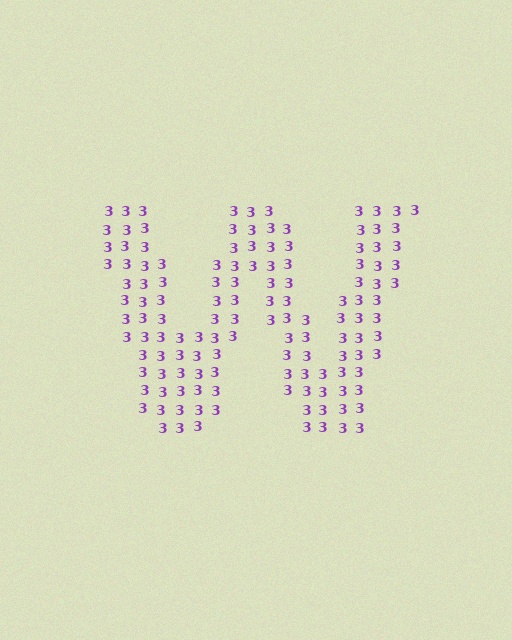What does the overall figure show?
The overall figure shows the letter W.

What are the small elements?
The small elements are digit 3's.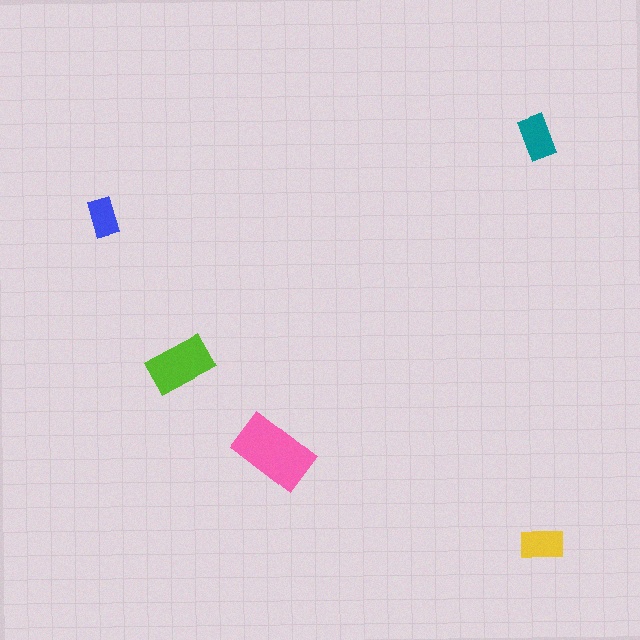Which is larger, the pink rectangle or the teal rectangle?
The pink one.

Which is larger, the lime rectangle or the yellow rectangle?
The lime one.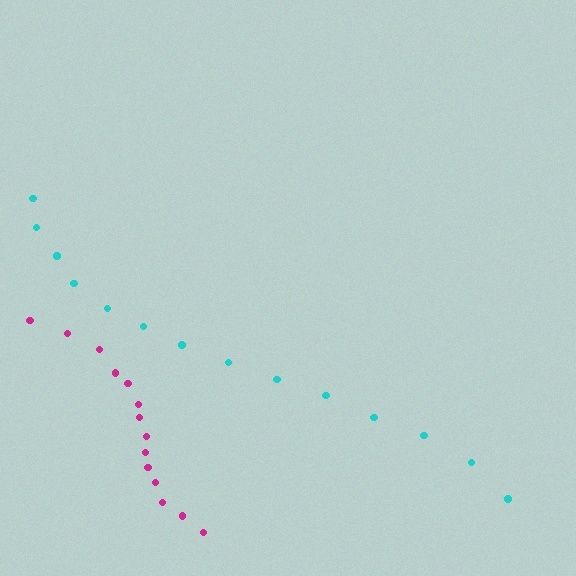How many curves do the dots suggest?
There are 2 distinct paths.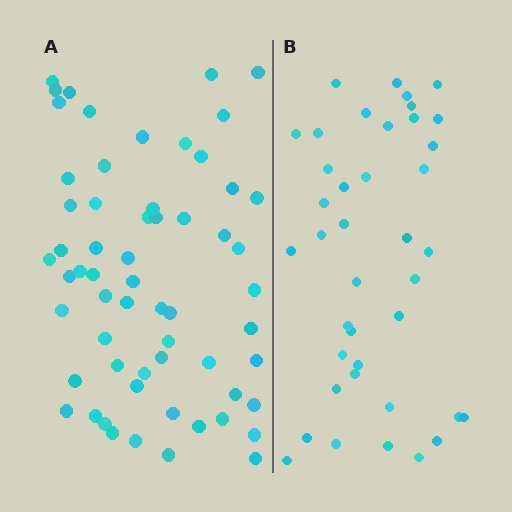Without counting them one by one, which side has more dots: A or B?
Region A (the left region) has more dots.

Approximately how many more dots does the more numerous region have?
Region A has approximately 20 more dots than region B.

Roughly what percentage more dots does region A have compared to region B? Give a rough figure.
About 50% more.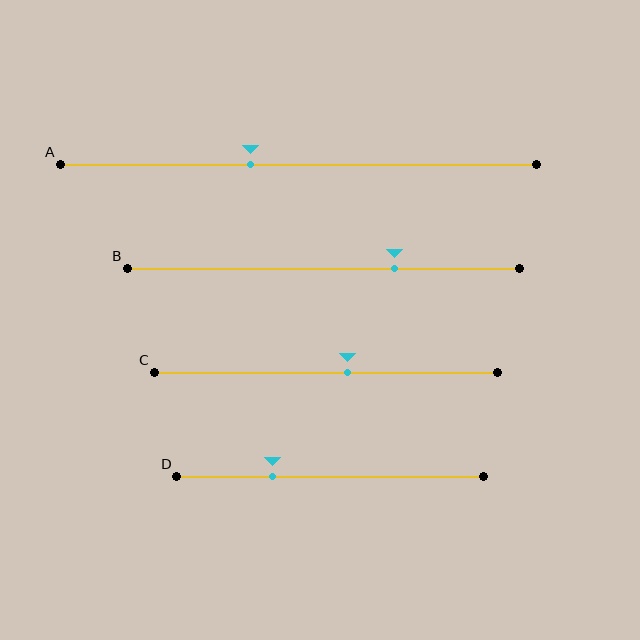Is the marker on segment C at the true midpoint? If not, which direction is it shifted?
No, the marker on segment C is shifted to the right by about 6% of the segment length.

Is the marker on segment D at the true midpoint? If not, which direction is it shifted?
No, the marker on segment D is shifted to the left by about 19% of the segment length.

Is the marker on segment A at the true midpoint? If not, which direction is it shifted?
No, the marker on segment A is shifted to the left by about 10% of the segment length.